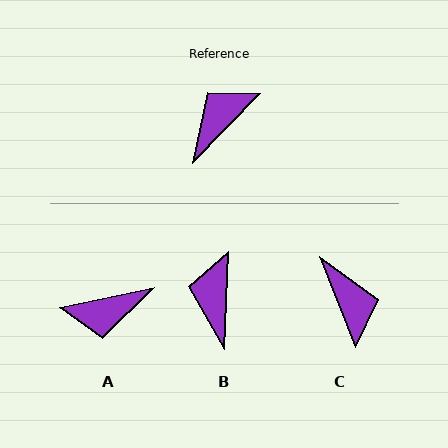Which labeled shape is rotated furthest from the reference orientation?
A, about 146 degrees away.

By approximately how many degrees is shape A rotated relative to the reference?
Approximately 146 degrees counter-clockwise.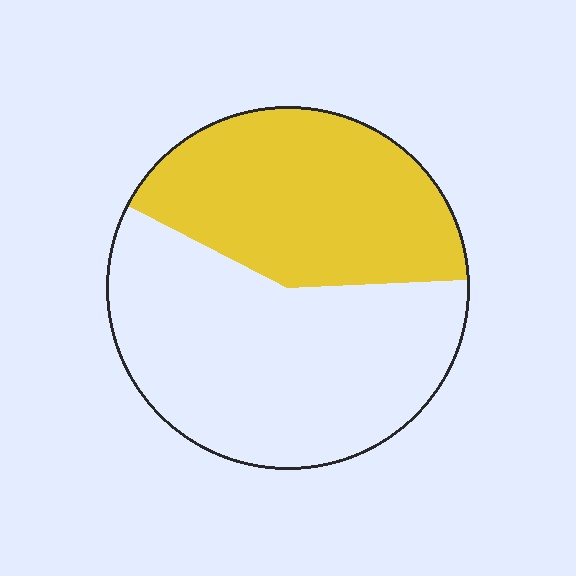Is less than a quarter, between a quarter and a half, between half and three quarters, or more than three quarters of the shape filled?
Between a quarter and a half.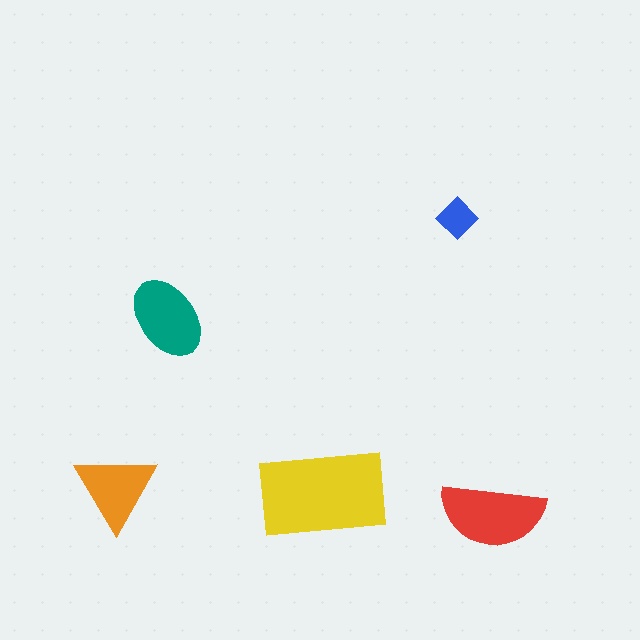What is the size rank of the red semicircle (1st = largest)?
2nd.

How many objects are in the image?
There are 5 objects in the image.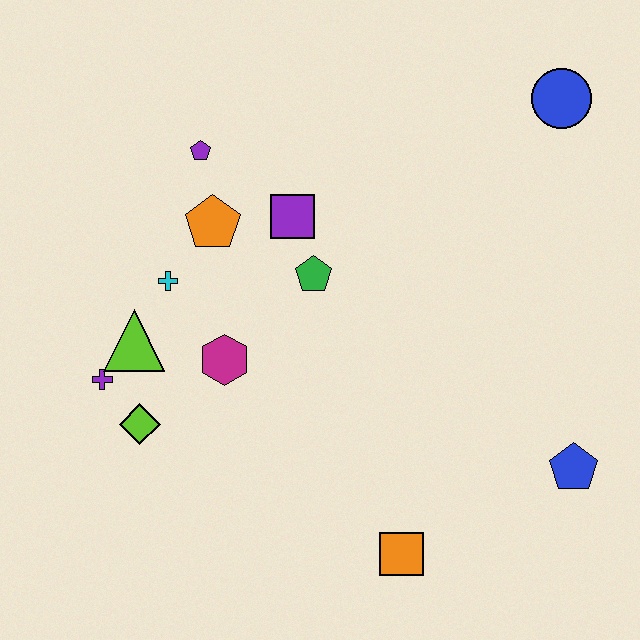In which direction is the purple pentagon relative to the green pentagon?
The purple pentagon is above the green pentagon.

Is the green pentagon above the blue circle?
No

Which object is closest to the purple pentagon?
The orange pentagon is closest to the purple pentagon.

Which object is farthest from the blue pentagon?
The purple pentagon is farthest from the blue pentagon.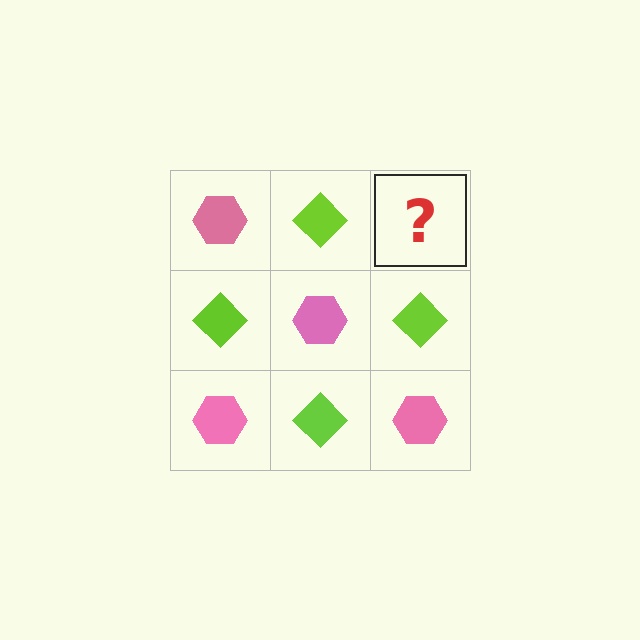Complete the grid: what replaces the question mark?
The question mark should be replaced with a pink hexagon.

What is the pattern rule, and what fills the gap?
The rule is that it alternates pink hexagon and lime diamond in a checkerboard pattern. The gap should be filled with a pink hexagon.